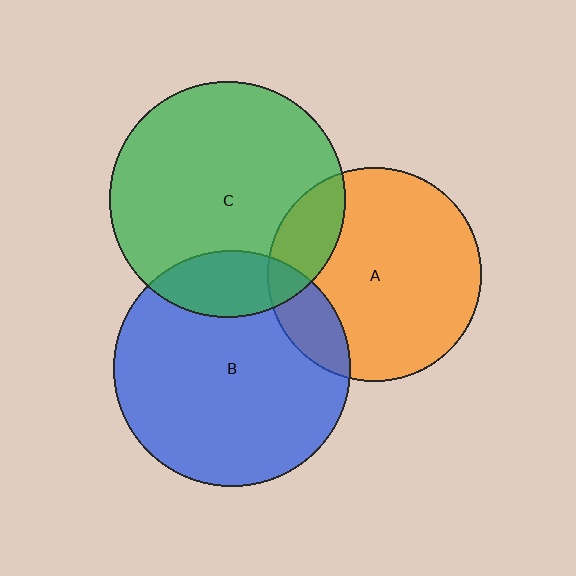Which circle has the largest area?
Circle B (blue).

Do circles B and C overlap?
Yes.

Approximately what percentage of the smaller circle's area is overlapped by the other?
Approximately 20%.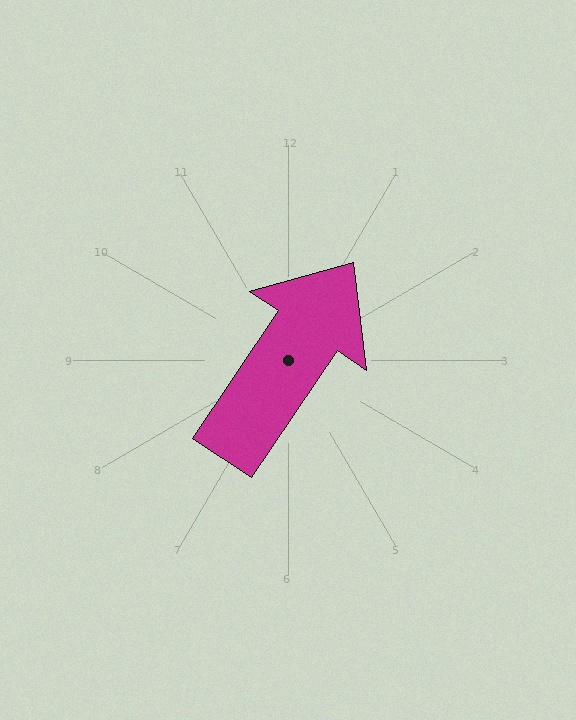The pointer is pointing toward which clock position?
Roughly 1 o'clock.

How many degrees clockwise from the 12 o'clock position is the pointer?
Approximately 34 degrees.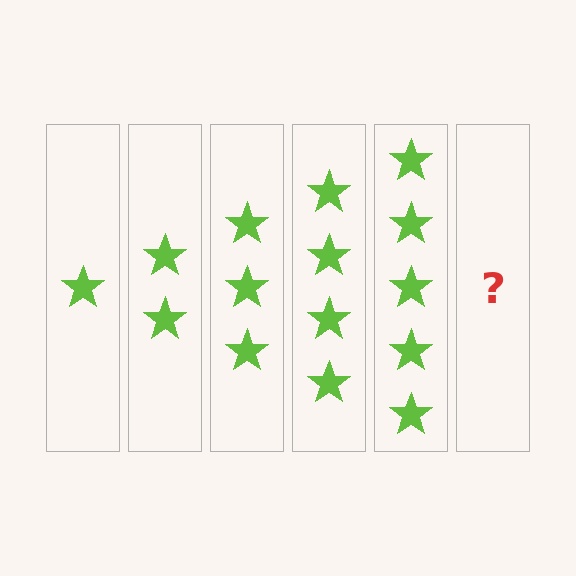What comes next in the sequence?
The next element should be 6 stars.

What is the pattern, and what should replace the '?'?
The pattern is that each step adds one more star. The '?' should be 6 stars.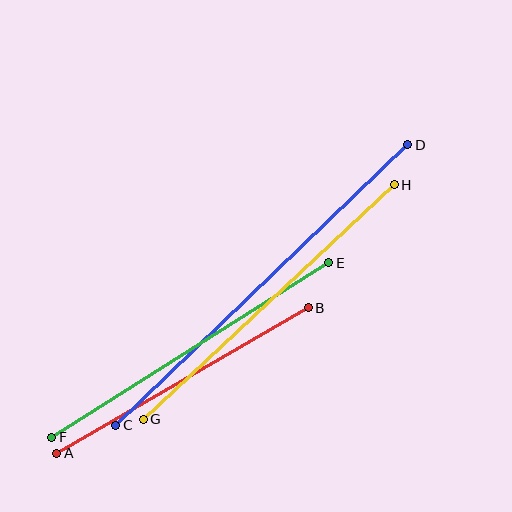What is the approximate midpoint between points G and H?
The midpoint is at approximately (269, 302) pixels.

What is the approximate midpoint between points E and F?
The midpoint is at approximately (190, 350) pixels.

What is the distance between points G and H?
The distance is approximately 344 pixels.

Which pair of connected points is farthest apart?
Points C and D are farthest apart.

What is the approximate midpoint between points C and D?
The midpoint is at approximately (262, 285) pixels.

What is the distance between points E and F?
The distance is approximately 328 pixels.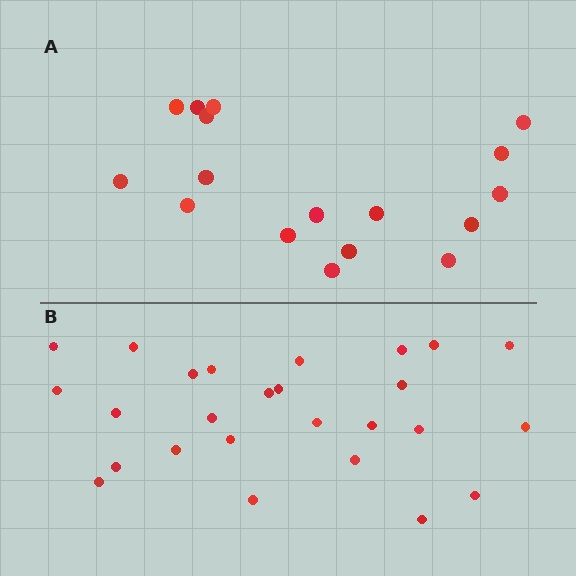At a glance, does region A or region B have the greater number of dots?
Region B (the bottom region) has more dots.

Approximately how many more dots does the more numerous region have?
Region B has roughly 8 or so more dots than region A.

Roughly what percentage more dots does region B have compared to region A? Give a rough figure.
About 55% more.